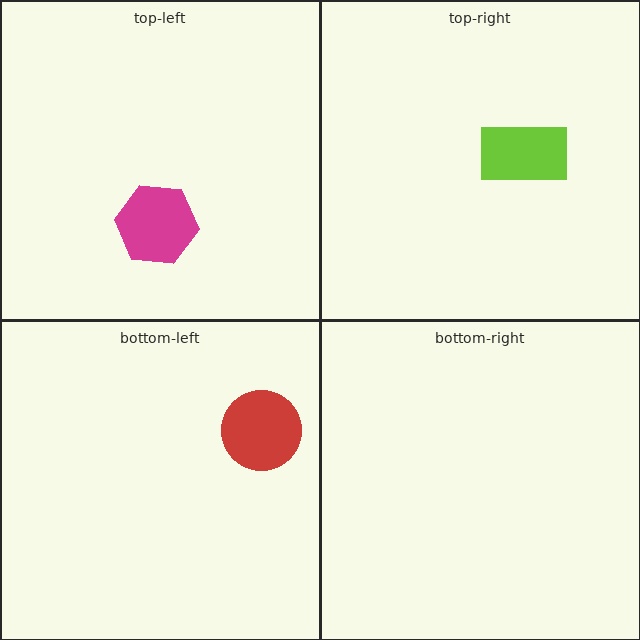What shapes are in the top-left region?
The magenta hexagon.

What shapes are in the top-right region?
The lime rectangle.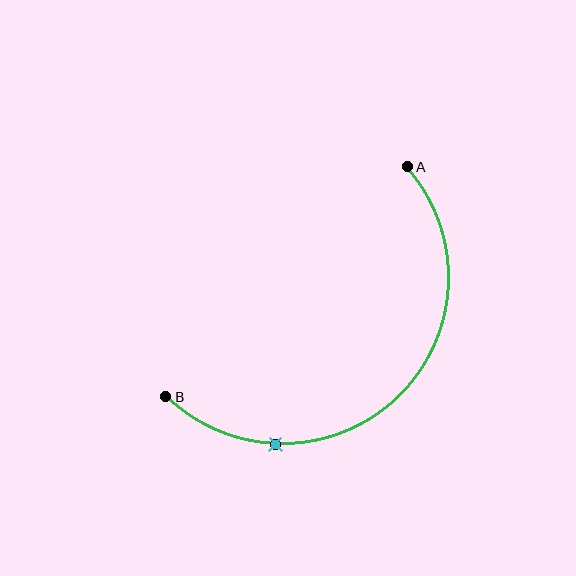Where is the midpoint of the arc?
The arc midpoint is the point on the curve farthest from the straight line joining A and B. It sits below and to the right of that line.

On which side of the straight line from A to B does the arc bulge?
The arc bulges below and to the right of the straight line connecting A and B.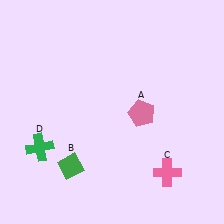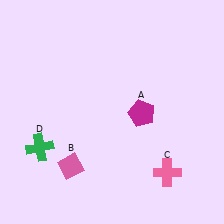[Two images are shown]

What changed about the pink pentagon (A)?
In Image 1, A is pink. In Image 2, it changed to magenta.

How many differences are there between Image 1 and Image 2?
There are 2 differences between the two images.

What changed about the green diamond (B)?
In Image 1, B is green. In Image 2, it changed to pink.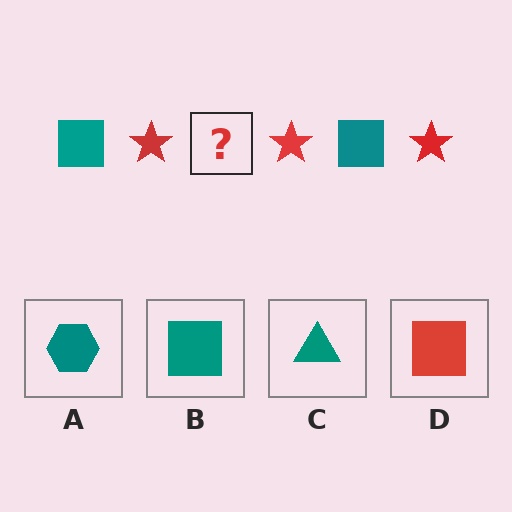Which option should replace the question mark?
Option B.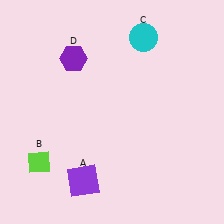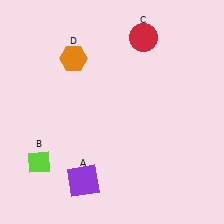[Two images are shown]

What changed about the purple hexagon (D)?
In Image 1, D is purple. In Image 2, it changed to orange.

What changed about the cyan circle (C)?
In Image 1, C is cyan. In Image 2, it changed to red.